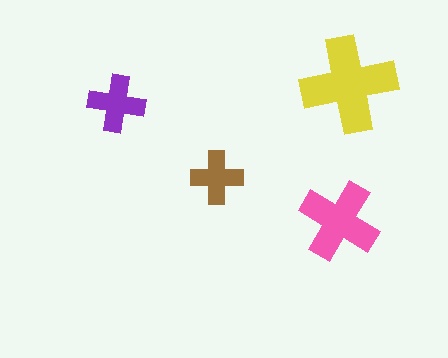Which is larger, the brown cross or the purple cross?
The purple one.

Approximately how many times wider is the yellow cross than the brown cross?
About 2 times wider.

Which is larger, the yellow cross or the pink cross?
The yellow one.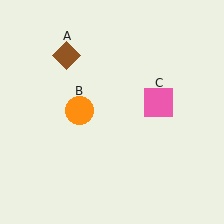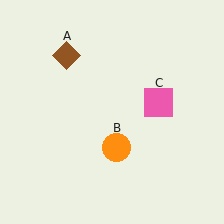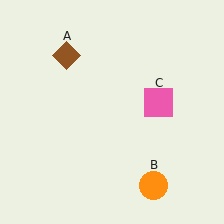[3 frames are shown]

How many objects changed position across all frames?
1 object changed position: orange circle (object B).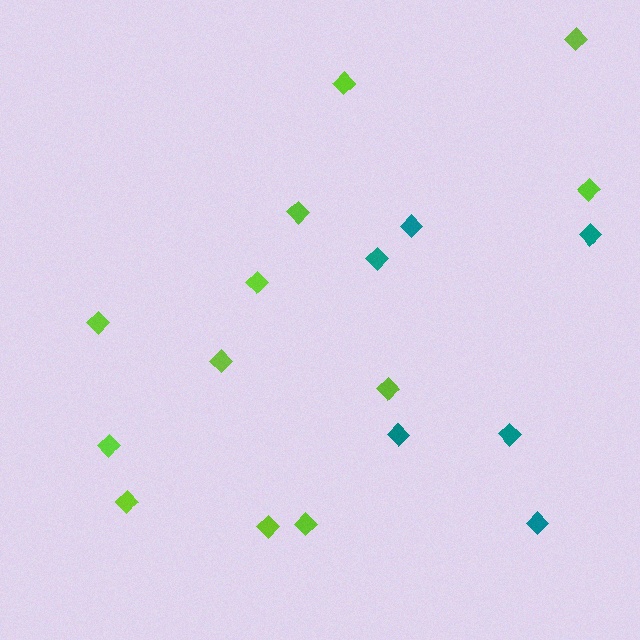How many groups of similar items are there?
There are 2 groups: one group of teal diamonds (6) and one group of lime diamonds (12).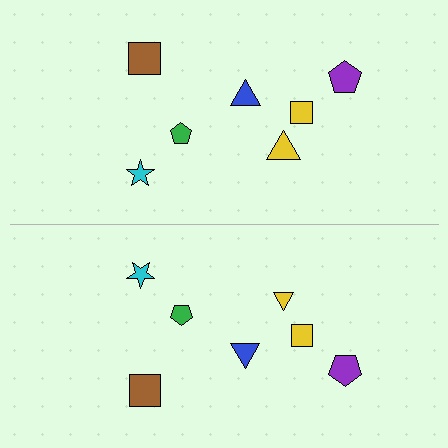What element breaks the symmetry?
The yellow triangle on the bottom side has a different size than its mirror counterpart.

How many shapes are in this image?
There are 14 shapes in this image.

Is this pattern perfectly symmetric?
No, the pattern is not perfectly symmetric. The yellow triangle on the bottom side has a different size than its mirror counterpart.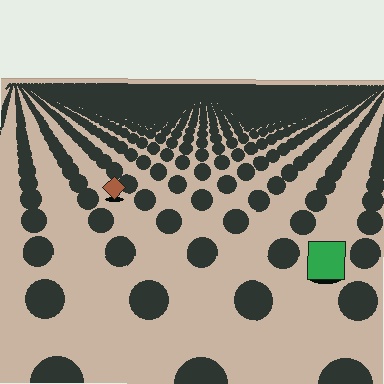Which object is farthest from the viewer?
The brown diamond is farthest from the viewer. It appears smaller and the ground texture around it is denser.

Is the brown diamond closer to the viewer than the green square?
No. The green square is closer — you can tell from the texture gradient: the ground texture is coarser near it.